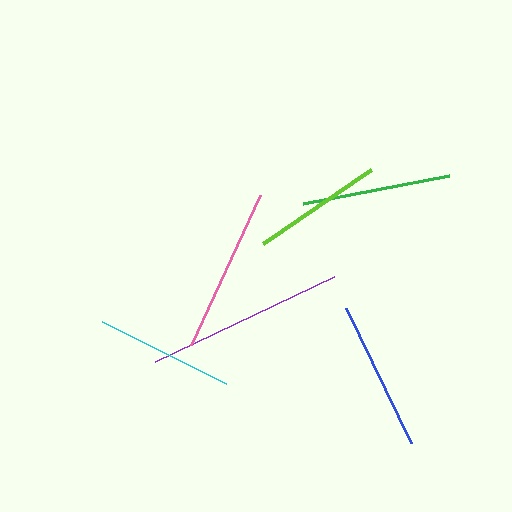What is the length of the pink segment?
The pink segment is approximately 165 pixels long.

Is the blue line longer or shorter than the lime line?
The blue line is longer than the lime line.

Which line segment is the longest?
The purple line is the longest at approximately 198 pixels.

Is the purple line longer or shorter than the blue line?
The purple line is longer than the blue line.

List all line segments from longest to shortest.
From longest to shortest: purple, pink, blue, green, cyan, lime.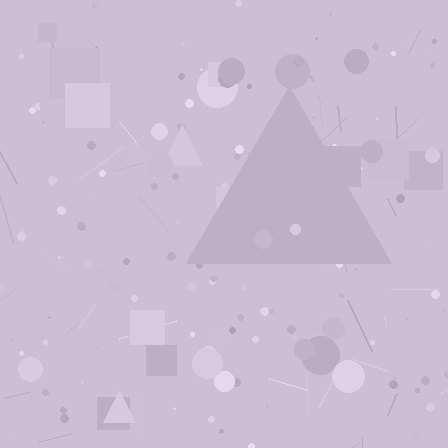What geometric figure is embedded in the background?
A triangle is embedded in the background.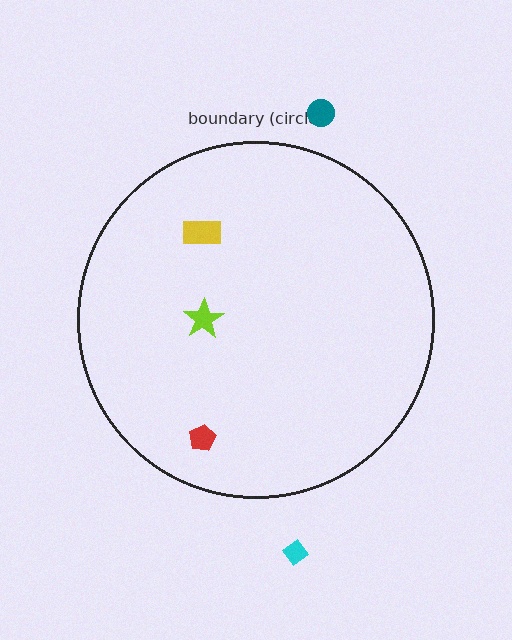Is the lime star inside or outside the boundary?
Inside.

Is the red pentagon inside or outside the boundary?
Inside.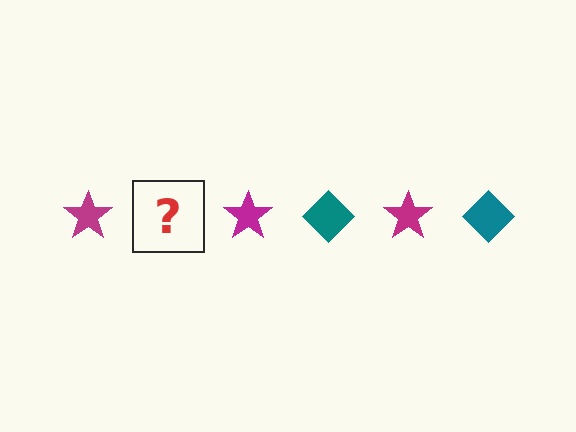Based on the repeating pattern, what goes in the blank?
The blank should be a teal diamond.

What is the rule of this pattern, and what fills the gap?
The rule is that the pattern alternates between magenta star and teal diamond. The gap should be filled with a teal diamond.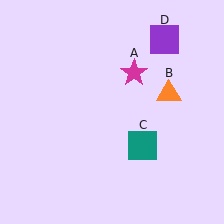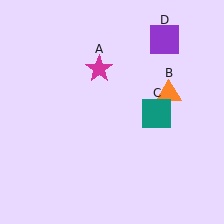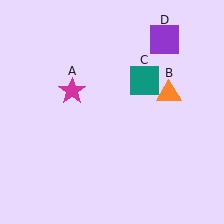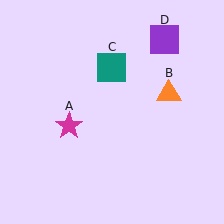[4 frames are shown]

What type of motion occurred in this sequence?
The magenta star (object A), teal square (object C) rotated counterclockwise around the center of the scene.